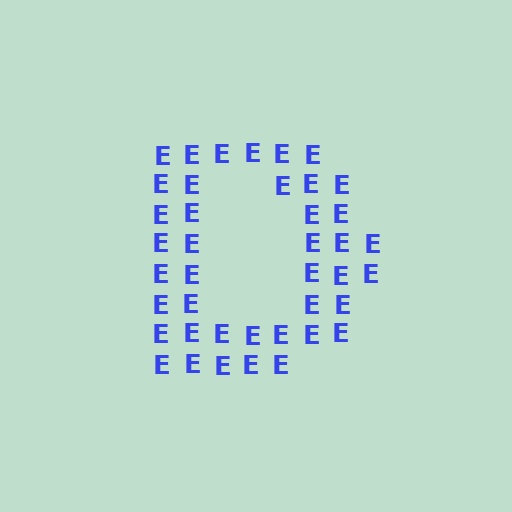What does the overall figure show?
The overall figure shows the letter D.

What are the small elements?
The small elements are letter E's.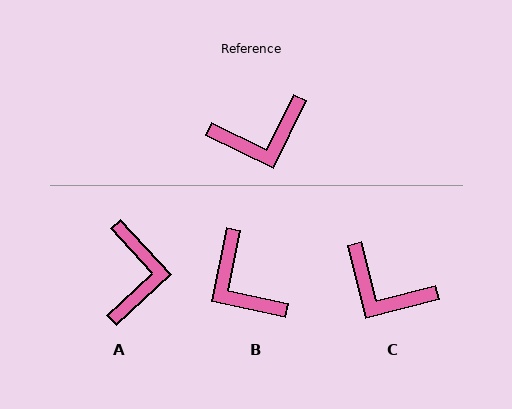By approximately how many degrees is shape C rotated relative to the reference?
Approximately 50 degrees clockwise.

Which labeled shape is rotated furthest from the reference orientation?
B, about 76 degrees away.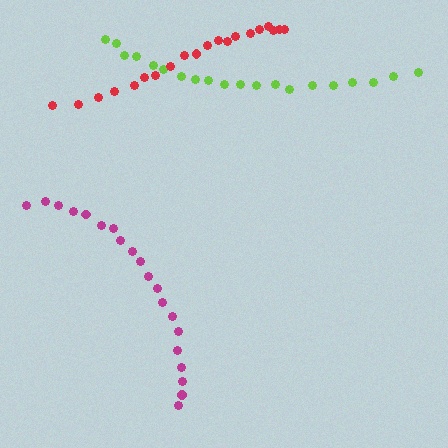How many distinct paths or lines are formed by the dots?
There are 3 distinct paths.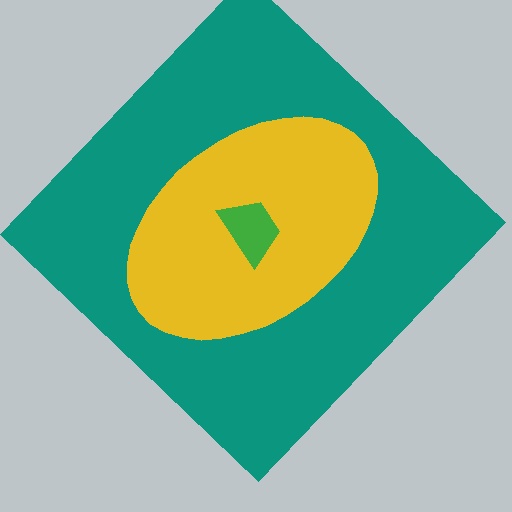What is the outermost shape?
The teal diamond.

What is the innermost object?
The green trapezoid.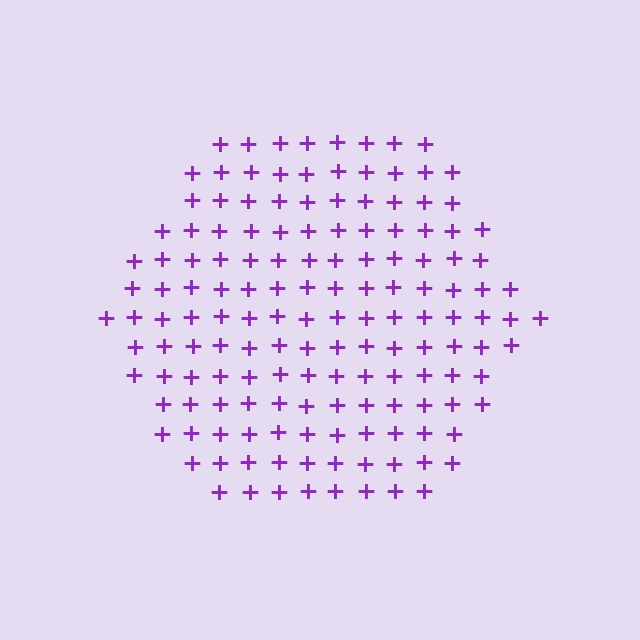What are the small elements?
The small elements are plus signs.